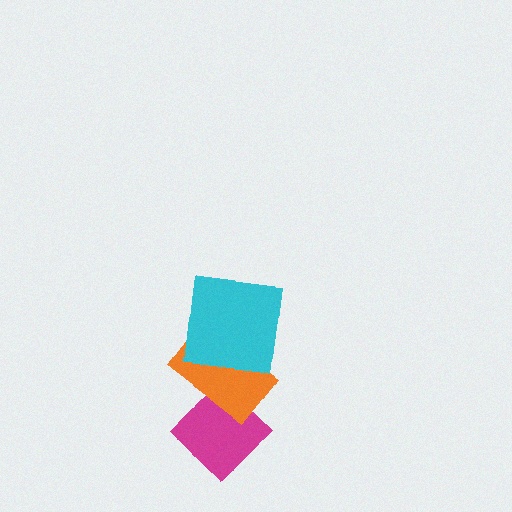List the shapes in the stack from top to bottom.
From top to bottom: the cyan square, the orange rectangle, the magenta diamond.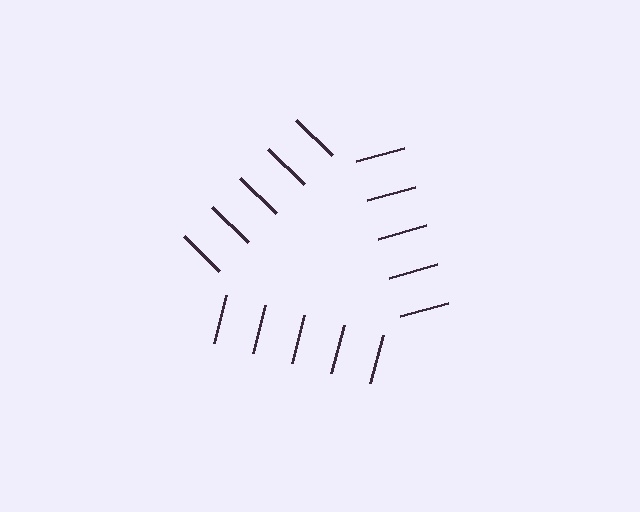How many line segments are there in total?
15 — 5 along each of the 3 edges.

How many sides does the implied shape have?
3 sides — the line-ends trace a triangle.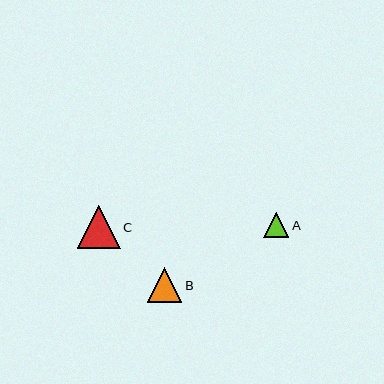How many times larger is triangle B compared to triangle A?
Triangle B is approximately 1.4 times the size of triangle A.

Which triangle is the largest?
Triangle C is the largest with a size of approximately 43 pixels.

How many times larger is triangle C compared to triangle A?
Triangle C is approximately 1.7 times the size of triangle A.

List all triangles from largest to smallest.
From largest to smallest: C, B, A.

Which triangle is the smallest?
Triangle A is the smallest with a size of approximately 25 pixels.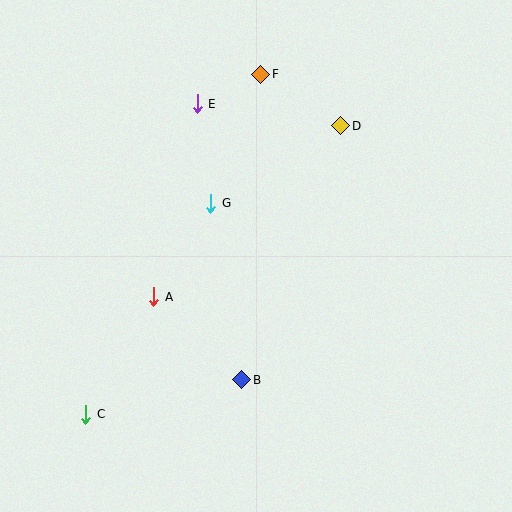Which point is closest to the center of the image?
Point G at (211, 203) is closest to the center.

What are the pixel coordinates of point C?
Point C is at (86, 414).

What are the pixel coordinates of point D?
Point D is at (341, 126).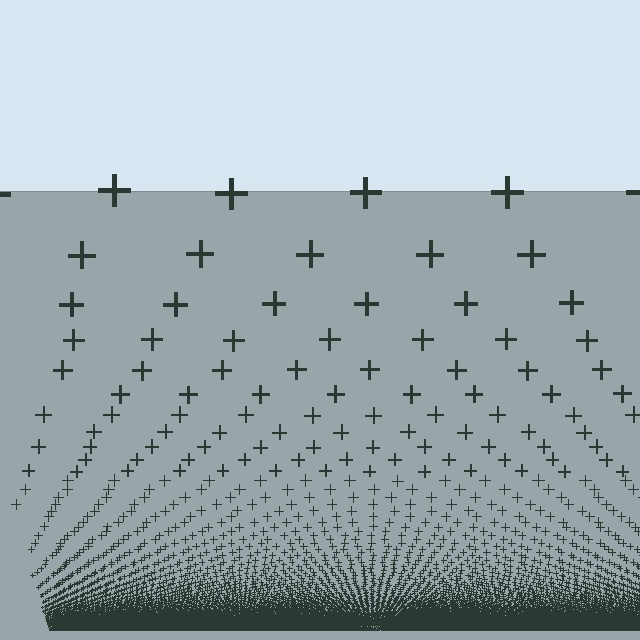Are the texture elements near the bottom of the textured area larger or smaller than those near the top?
Smaller. The gradient is inverted — elements near the bottom are smaller and denser.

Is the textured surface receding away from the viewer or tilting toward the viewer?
The surface appears to tilt toward the viewer. Texture elements get larger and sparser toward the top.